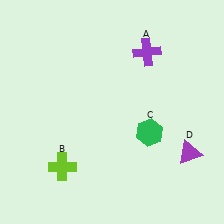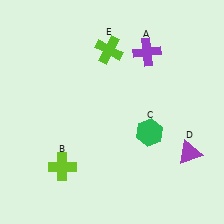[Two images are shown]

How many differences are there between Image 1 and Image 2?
There is 1 difference between the two images.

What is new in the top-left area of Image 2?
A lime cross (E) was added in the top-left area of Image 2.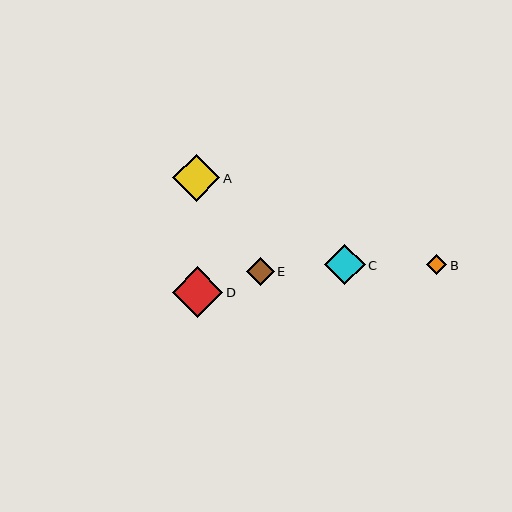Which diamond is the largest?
Diamond D is the largest with a size of approximately 50 pixels.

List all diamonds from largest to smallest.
From largest to smallest: D, A, C, E, B.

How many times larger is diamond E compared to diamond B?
Diamond E is approximately 1.4 times the size of diamond B.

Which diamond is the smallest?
Diamond B is the smallest with a size of approximately 20 pixels.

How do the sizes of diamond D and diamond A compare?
Diamond D and diamond A are approximately the same size.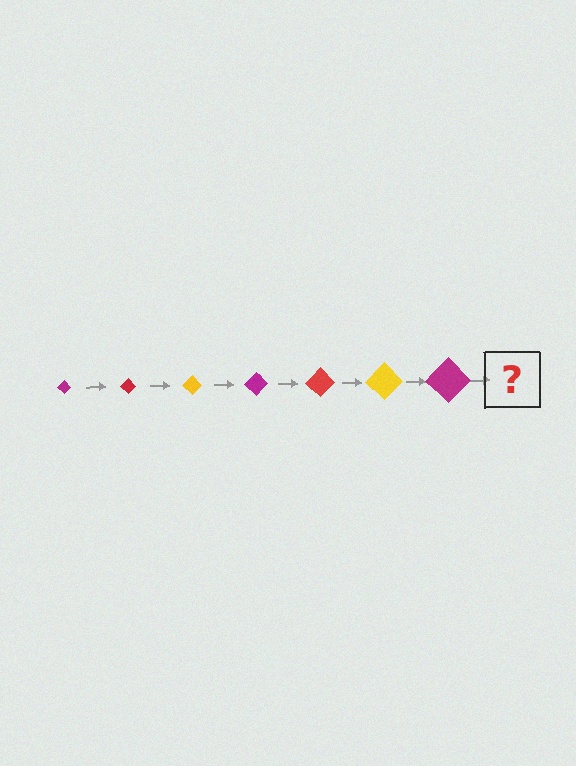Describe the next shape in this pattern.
It should be a red diamond, larger than the previous one.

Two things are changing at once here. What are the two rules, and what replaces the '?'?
The two rules are that the diamond grows larger each step and the color cycles through magenta, red, and yellow. The '?' should be a red diamond, larger than the previous one.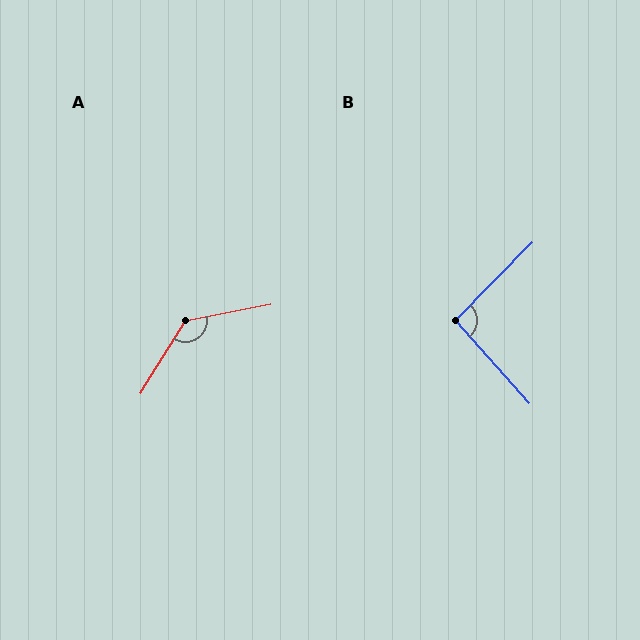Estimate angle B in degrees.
Approximately 93 degrees.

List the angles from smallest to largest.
B (93°), A (133°).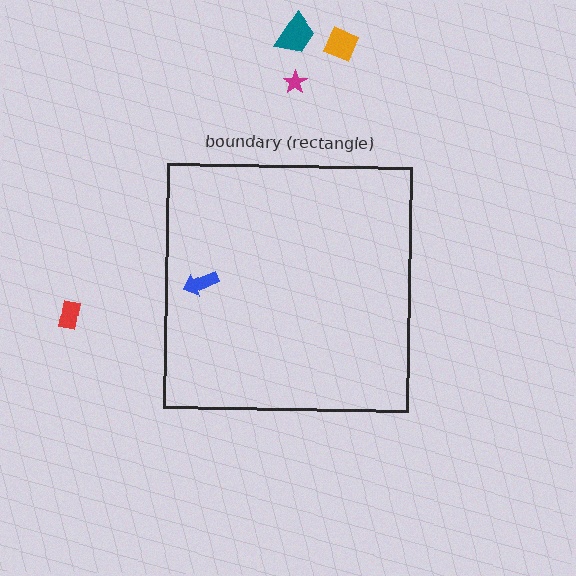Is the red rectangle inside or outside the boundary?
Outside.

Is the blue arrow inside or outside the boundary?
Inside.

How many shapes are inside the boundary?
1 inside, 4 outside.